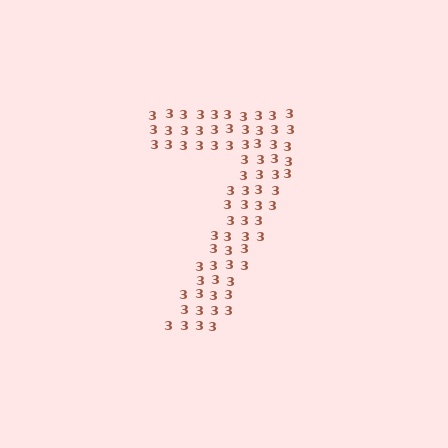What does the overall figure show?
The overall figure shows the digit 7.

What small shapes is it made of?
It is made of small digit 3's.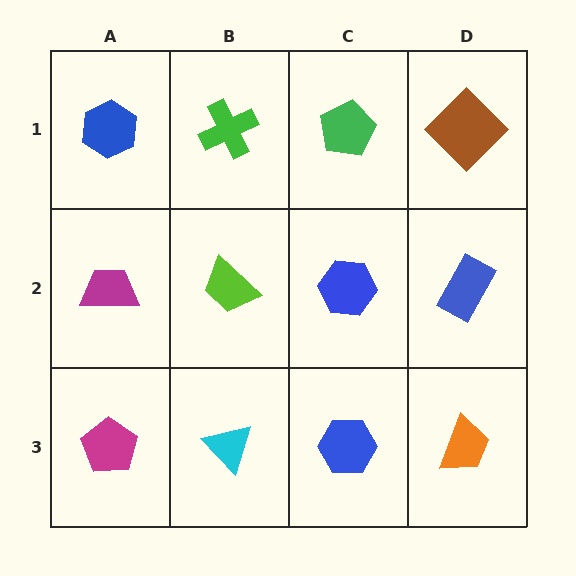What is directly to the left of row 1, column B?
A blue hexagon.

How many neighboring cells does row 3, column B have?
3.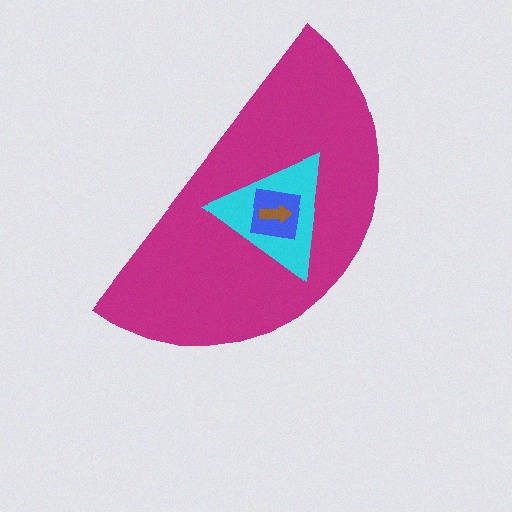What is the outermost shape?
The magenta semicircle.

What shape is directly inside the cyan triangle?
The blue square.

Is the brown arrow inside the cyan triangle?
Yes.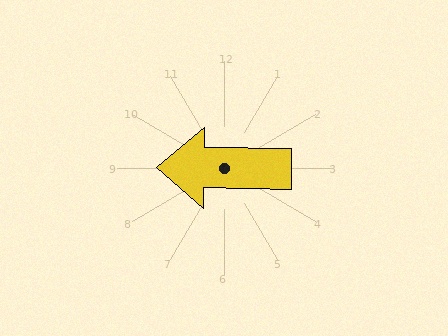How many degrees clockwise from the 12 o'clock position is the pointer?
Approximately 271 degrees.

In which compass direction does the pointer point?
West.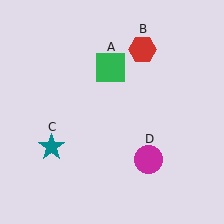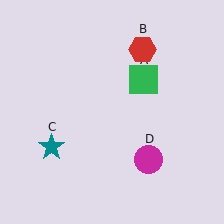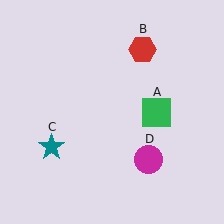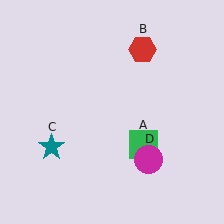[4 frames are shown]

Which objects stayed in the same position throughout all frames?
Red hexagon (object B) and teal star (object C) and magenta circle (object D) remained stationary.